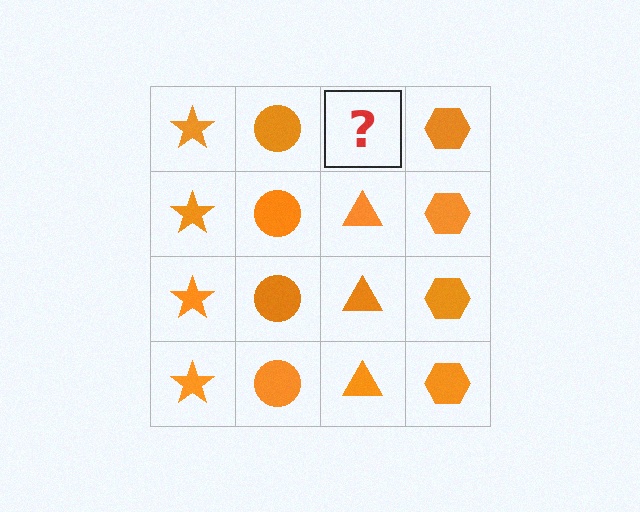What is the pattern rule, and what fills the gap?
The rule is that each column has a consistent shape. The gap should be filled with an orange triangle.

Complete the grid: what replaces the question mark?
The question mark should be replaced with an orange triangle.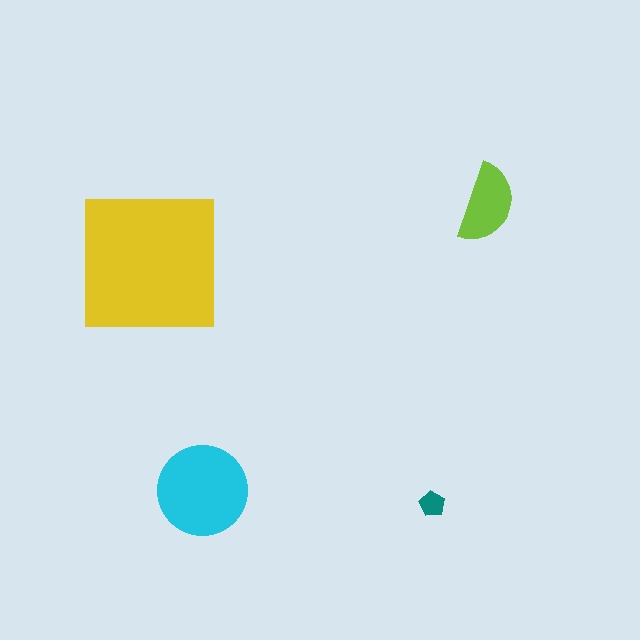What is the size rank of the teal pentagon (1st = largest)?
4th.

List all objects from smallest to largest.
The teal pentagon, the lime semicircle, the cyan circle, the yellow square.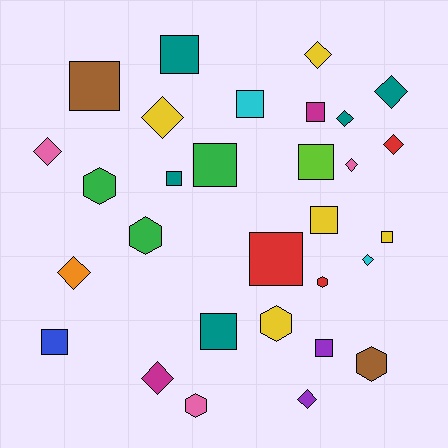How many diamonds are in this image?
There are 11 diamonds.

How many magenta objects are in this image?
There are 2 magenta objects.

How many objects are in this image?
There are 30 objects.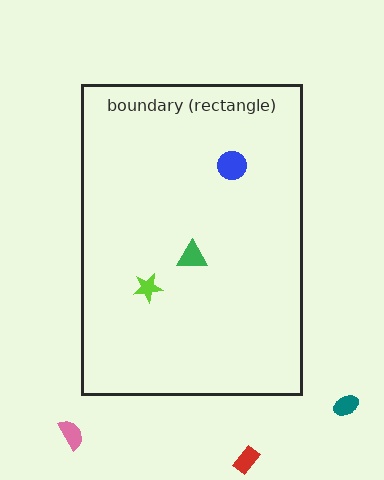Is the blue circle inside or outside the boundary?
Inside.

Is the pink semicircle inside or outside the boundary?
Outside.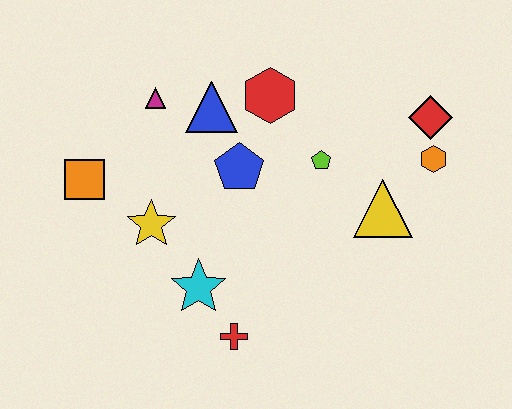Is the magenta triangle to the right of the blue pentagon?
No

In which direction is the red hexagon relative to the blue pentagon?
The red hexagon is above the blue pentagon.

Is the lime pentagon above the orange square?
Yes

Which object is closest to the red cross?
The cyan star is closest to the red cross.